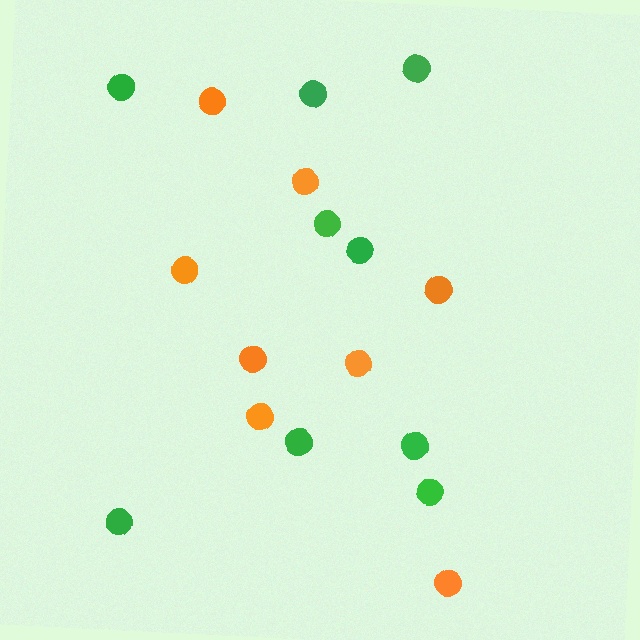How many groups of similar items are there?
There are 2 groups: one group of green circles (9) and one group of orange circles (8).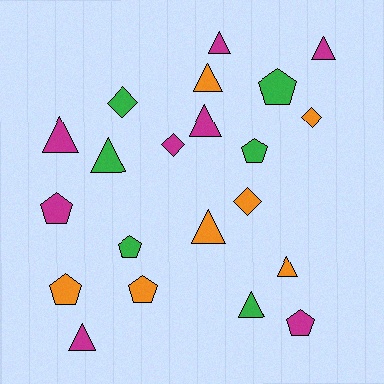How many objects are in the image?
There are 21 objects.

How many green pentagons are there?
There are 3 green pentagons.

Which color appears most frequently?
Magenta, with 8 objects.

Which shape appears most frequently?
Triangle, with 10 objects.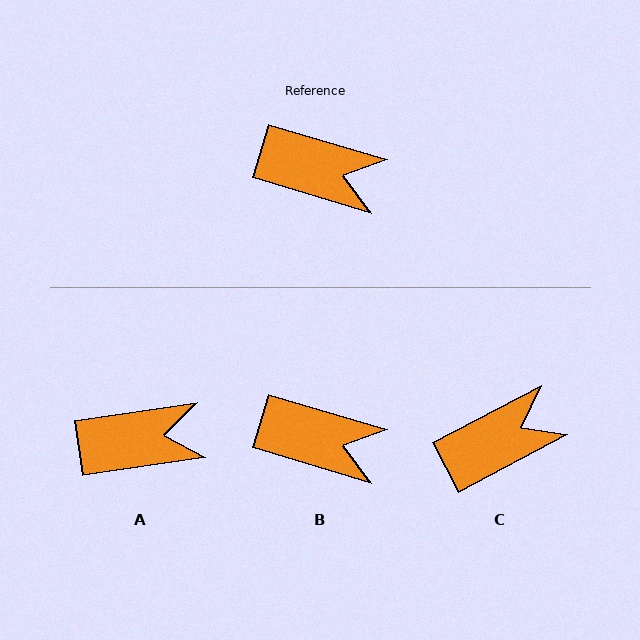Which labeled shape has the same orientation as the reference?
B.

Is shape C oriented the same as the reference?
No, it is off by about 44 degrees.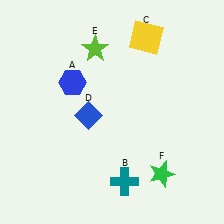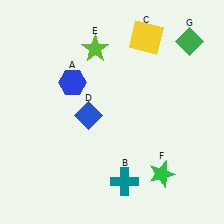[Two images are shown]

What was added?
A green diamond (G) was added in Image 2.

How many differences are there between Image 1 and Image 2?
There is 1 difference between the two images.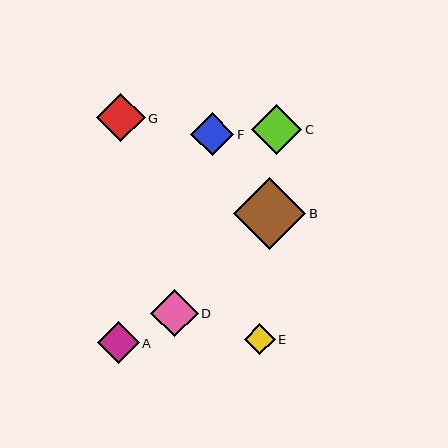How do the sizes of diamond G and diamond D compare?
Diamond G and diamond D are approximately the same size.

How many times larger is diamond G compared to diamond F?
Diamond G is approximately 1.1 times the size of diamond F.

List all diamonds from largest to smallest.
From largest to smallest: B, C, G, D, F, A, E.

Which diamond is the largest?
Diamond B is the largest with a size of approximately 72 pixels.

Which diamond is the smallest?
Diamond E is the smallest with a size of approximately 31 pixels.